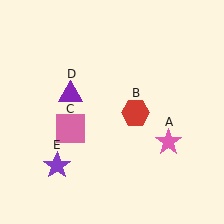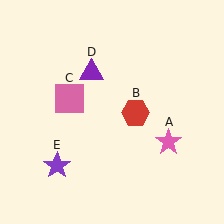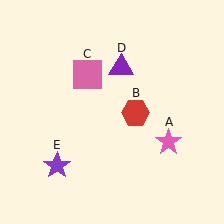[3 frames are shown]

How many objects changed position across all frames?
2 objects changed position: pink square (object C), purple triangle (object D).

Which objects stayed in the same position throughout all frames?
Pink star (object A) and red hexagon (object B) and purple star (object E) remained stationary.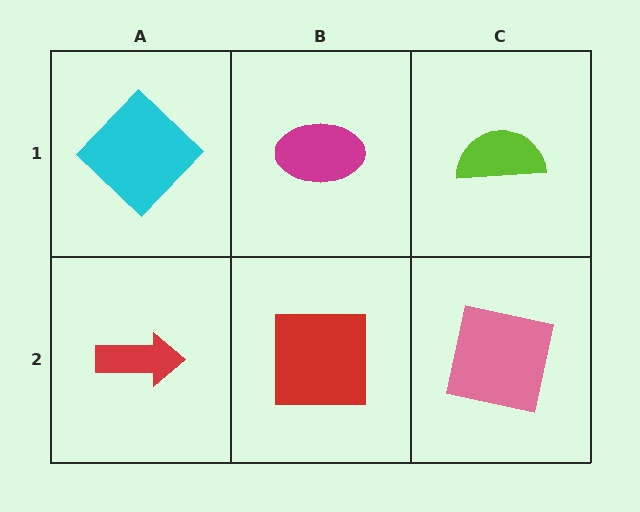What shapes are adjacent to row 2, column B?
A magenta ellipse (row 1, column B), a red arrow (row 2, column A), a pink square (row 2, column C).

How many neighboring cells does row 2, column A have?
2.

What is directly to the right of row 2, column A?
A red square.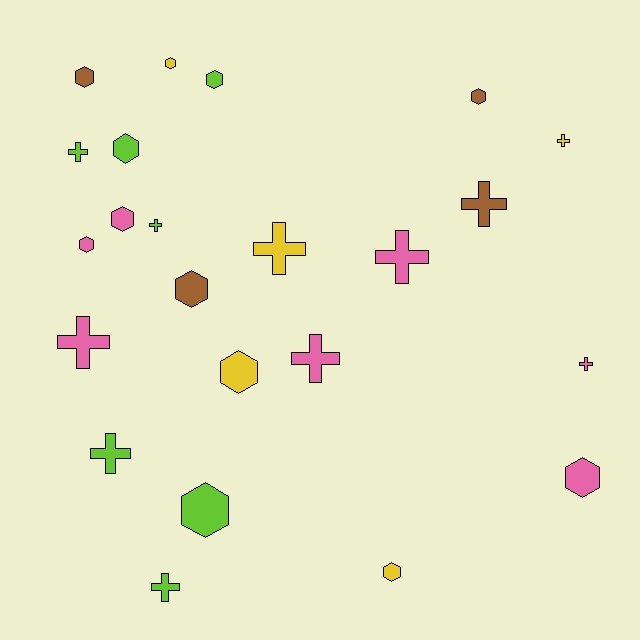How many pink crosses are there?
There are 4 pink crosses.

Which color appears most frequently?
Pink, with 7 objects.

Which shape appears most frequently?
Hexagon, with 12 objects.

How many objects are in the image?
There are 23 objects.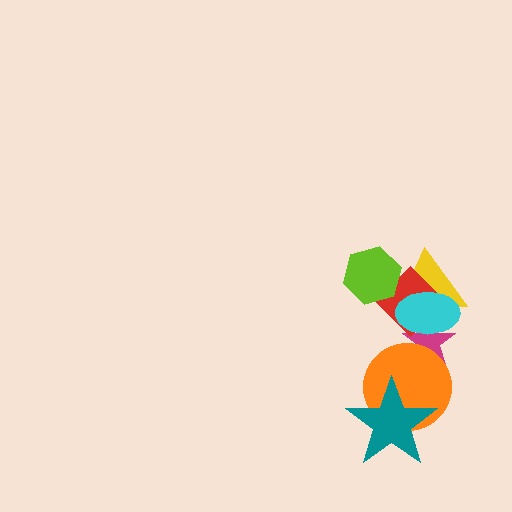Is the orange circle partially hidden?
Yes, it is partially covered by another shape.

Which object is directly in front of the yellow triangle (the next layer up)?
The red diamond is directly in front of the yellow triangle.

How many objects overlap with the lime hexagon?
2 objects overlap with the lime hexagon.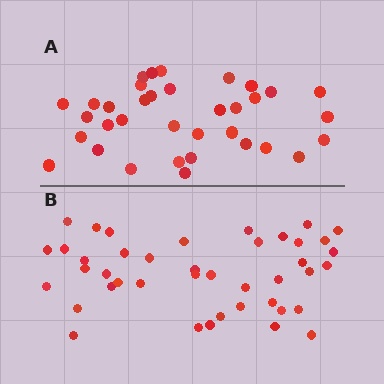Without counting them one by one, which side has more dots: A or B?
Region B (the bottom region) has more dots.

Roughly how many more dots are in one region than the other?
Region B has roughly 8 or so more dots than region A.